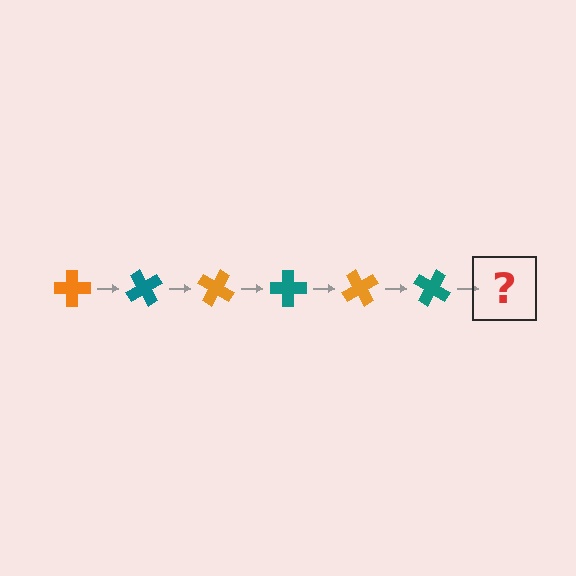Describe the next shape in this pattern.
It should be an orange cross, rotated 360 degrees from the start.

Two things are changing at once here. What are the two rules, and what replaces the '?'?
The two rules are that it rotates 60 degrees each step and the color cycles through orange and teal. The '?' should be an orange cross, rotated 360 degrees from the start.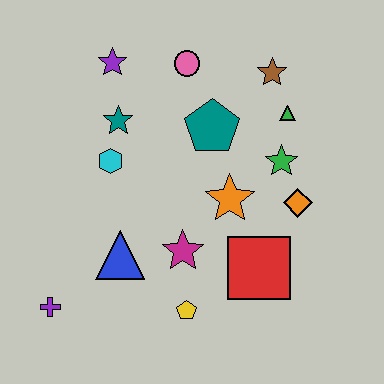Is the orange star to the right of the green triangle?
No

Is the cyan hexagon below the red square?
No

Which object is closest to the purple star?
The teal star is closest to the purple star.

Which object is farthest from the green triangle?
The purple cross is farthest from the green triangle.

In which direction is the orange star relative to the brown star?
The orange star is below the brown star.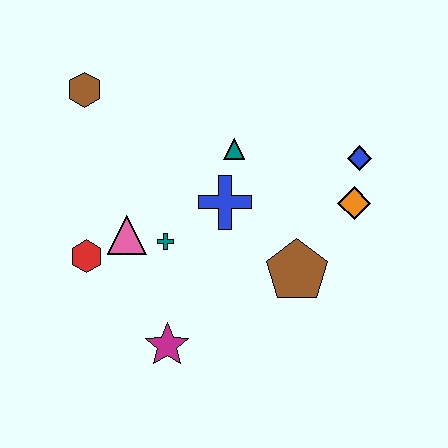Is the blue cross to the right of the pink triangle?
Yes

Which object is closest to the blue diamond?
The orange diamond is closest to the blue diamond.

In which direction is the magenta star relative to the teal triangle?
The magenta star is below the teal triangle.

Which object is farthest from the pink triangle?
The blue diamond is farthest from the pink triangle.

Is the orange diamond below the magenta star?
No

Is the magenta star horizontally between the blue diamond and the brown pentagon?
No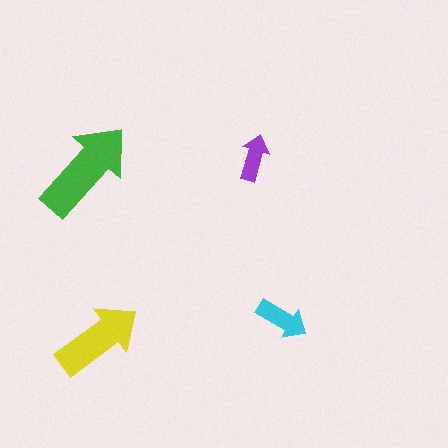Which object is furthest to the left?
The green arrow is leftmost.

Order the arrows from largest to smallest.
the green one, the yellow one, the cyan one, the purple one.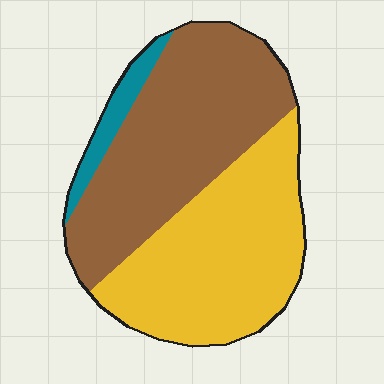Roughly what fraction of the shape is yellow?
Yellow takes up between a quarter and a half of the shape.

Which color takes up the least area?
Teal, at roughly 5%.